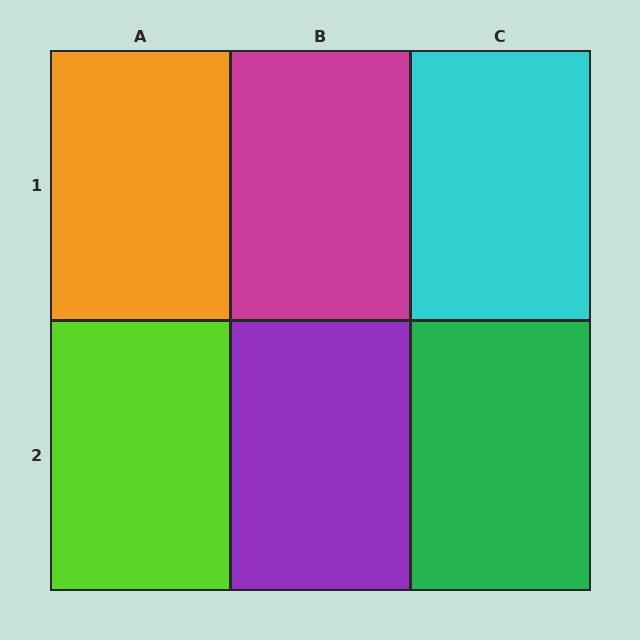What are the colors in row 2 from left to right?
Lime, purple, green.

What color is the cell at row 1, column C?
Cyan.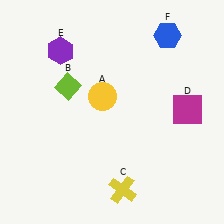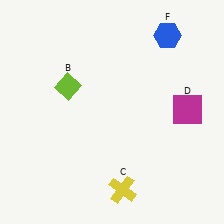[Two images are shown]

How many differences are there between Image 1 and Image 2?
There are 2 differences between the two images.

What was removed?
The yellow circle (A), the purple hexagon (E) were removed in Image 2.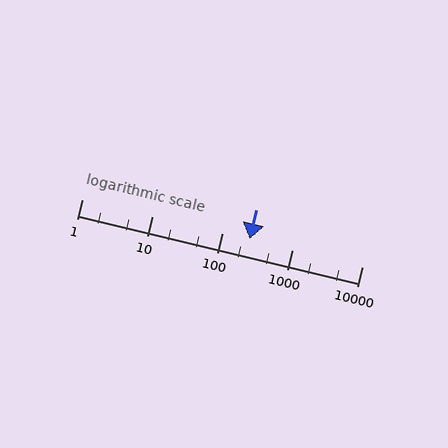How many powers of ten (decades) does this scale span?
The scale spans 4 decades, from 1 to 10000.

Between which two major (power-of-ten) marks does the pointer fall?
The pointer is between 100 and 1000.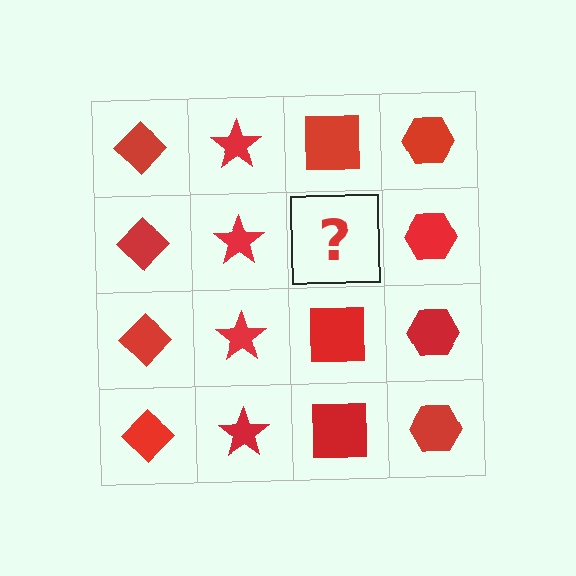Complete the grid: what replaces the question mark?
The question mark should be replaced with a red square.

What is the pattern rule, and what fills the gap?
The rule is that each column has a consistent shape. The gap should be filled with a red square.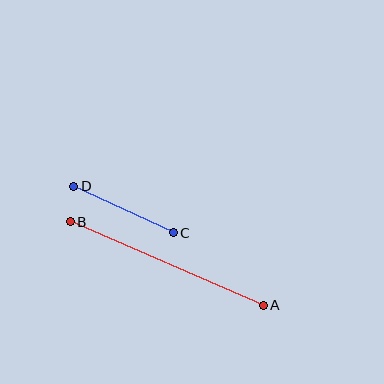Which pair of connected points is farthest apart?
Points A and B are farthest apart.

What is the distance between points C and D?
The distance is approximately 110 pixels.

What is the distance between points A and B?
The distance is approximately 210 pixels.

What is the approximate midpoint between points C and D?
The midpoint is at approximately (124, 209) pixels.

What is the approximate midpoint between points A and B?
The midpoint is at approximately (167, 263) pixels.